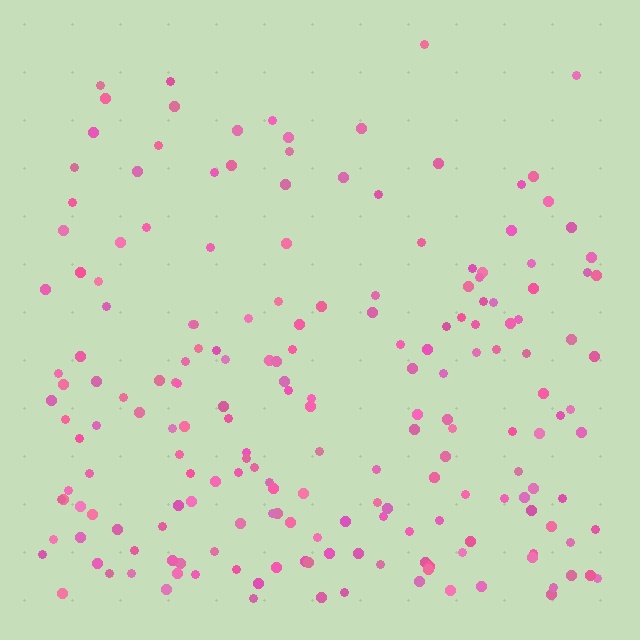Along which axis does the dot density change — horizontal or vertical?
Vertical.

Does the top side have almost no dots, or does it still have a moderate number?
Still a moderate number, just noticeably fewer than the bottom.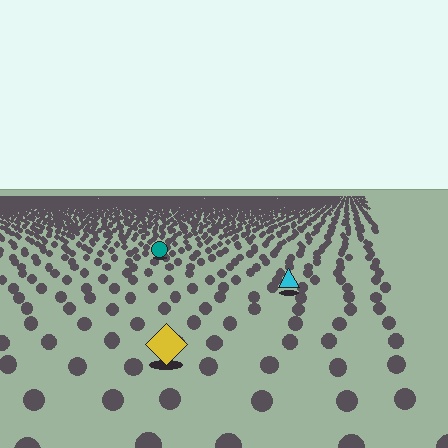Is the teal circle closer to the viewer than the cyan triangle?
No. The cyan triangle is closer — you can tell from the texture gradient: the ground texture is coarser near it.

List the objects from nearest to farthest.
From nearest to farthest: the yellow diamond, the cyan triangle, the teal circle.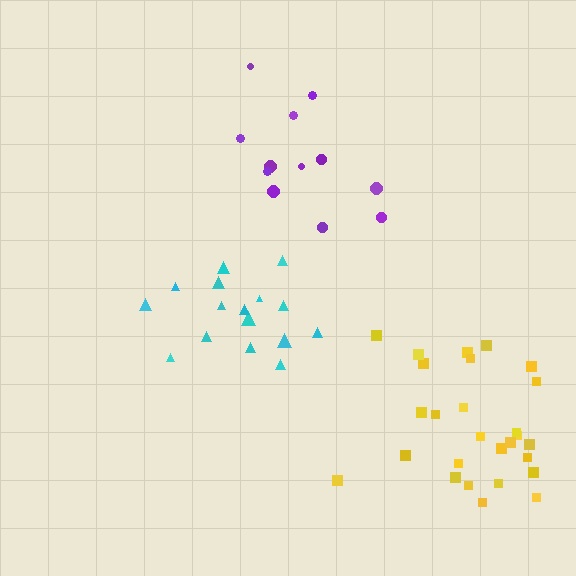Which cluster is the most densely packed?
Yellow.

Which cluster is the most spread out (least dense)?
Purple.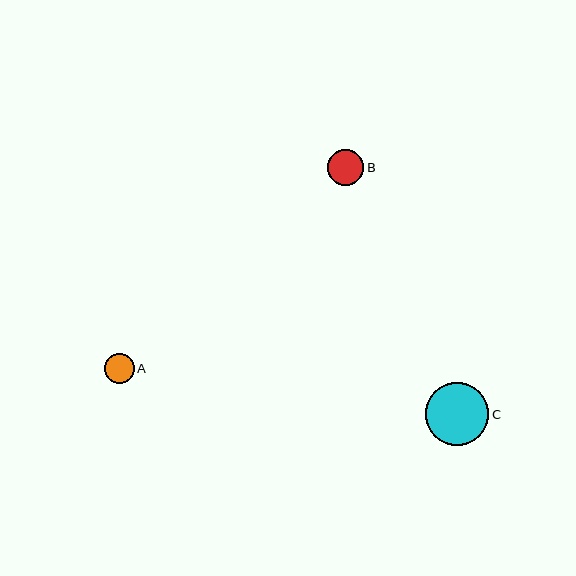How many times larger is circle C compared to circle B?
Circle C is approximately 1.8 times the size of circle B.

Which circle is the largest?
Circle C is the largest with a size of approximately 63 pixels.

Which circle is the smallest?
Circle A is the smallest with a size of approximately 30 pixels.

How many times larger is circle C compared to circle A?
Circle C is approximately 2.1 times the size of circle A.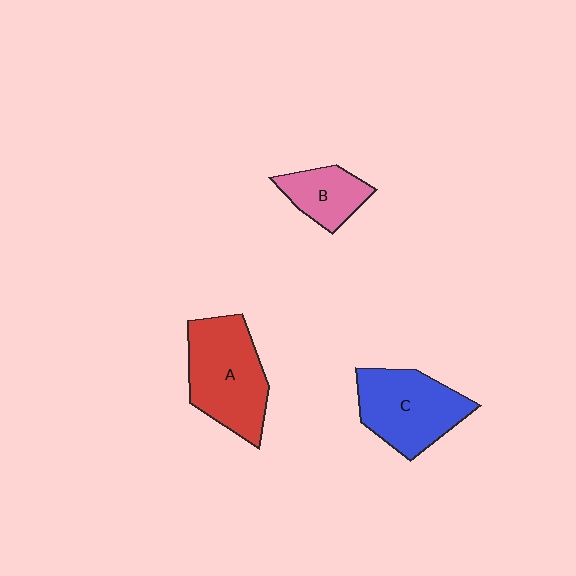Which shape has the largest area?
Shape A (red).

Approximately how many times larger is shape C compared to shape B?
Approximately 1.8 times.